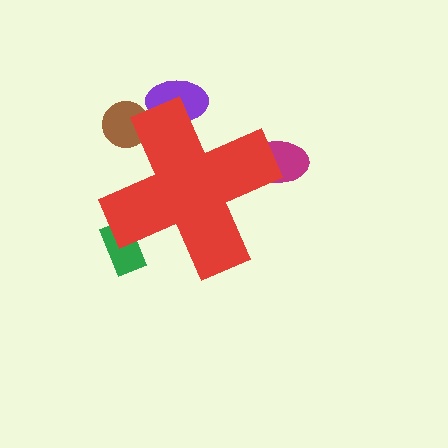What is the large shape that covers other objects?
A red cross.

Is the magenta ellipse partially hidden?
Yes, the magenta ellipse is partially hidden behind the red cross.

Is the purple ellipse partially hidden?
Yes, the purple ellipse is partially hidden behind the red cross.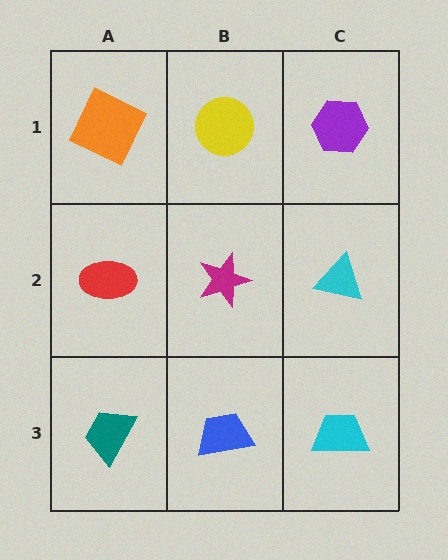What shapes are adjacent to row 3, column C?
A cyan triangle (row 2, column C), a blue trapezoid (row 3, column B).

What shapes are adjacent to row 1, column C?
A cyan triangle (row 2, column C), a yellow circle (row 1, column B).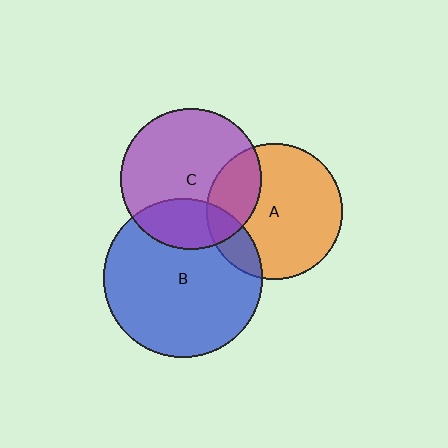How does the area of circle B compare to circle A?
Approximately 1.4 times.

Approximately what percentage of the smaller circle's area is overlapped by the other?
Approximately 15%.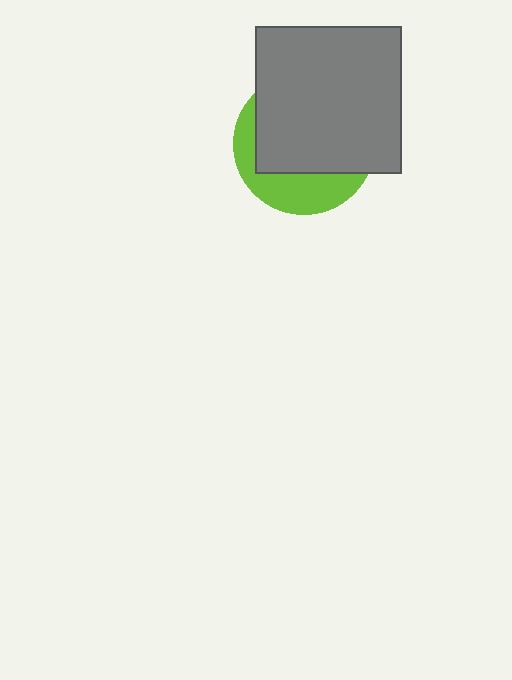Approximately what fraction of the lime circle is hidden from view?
Roughly 67% of the lime circle is hidden behind the gray square.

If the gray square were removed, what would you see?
You would see the complete lime circle.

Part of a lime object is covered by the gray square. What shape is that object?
It is a circle.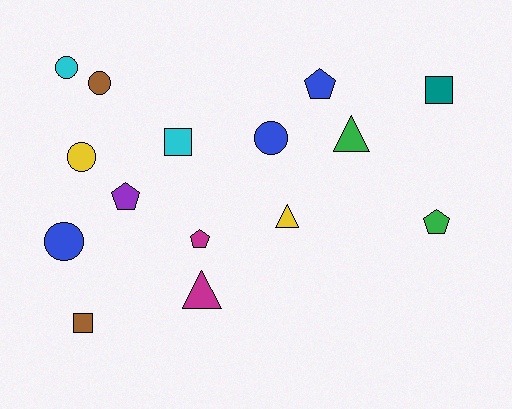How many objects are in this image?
There are 15 objects.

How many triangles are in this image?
There are 3 triangles.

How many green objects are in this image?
There are 2 green objects.